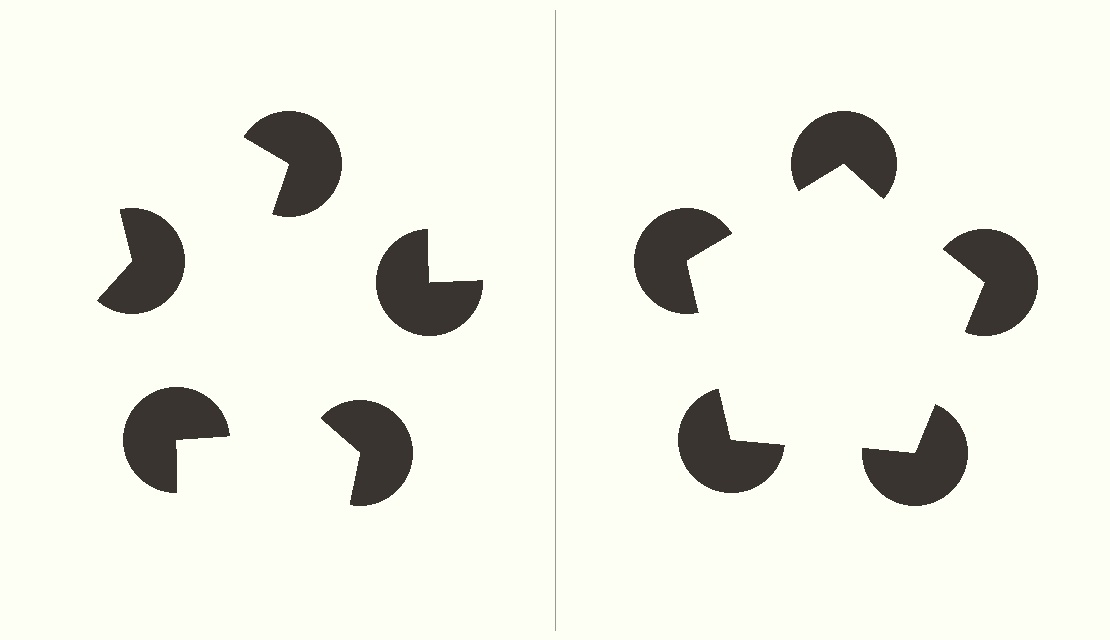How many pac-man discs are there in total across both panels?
10 — 5 on each side.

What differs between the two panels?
The pac-man discs are positioned identically on both sides; only the wedge orientations differ. On the right they align to a pentagon; on the left they are misaligned.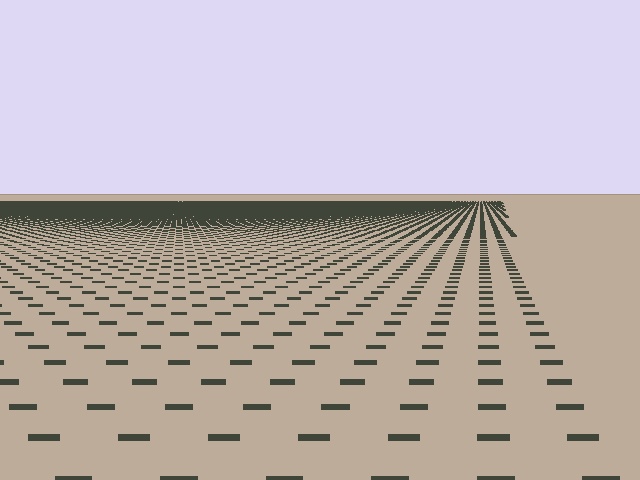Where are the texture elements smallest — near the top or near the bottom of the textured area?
Near the top.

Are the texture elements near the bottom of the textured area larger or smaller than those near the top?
Larger. Near the bottom, elements are closer to the viewer and appear at a bigger on-screen size.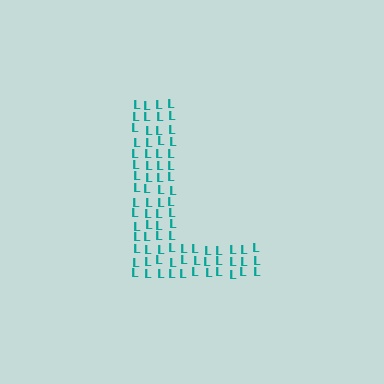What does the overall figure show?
The overall figure shows the letter L.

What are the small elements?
The small elements are letter L's.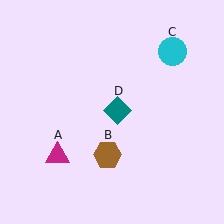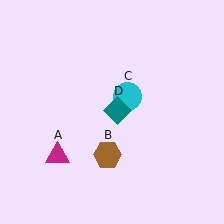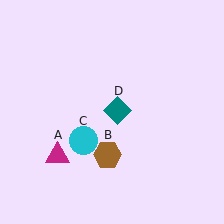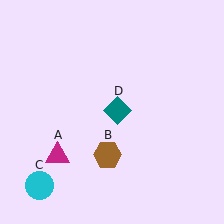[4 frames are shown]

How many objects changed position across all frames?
1 object changed position: cyan circle (object C).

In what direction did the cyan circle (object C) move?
The cyan circle (object C) moved down and to the left.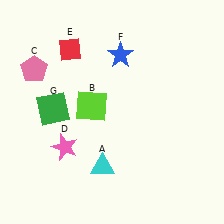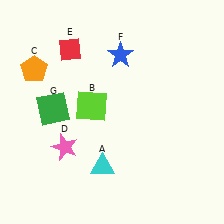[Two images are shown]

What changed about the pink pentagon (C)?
In Image 1, C is pink. In Image 2, it changed to orange.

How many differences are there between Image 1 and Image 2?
There is 1 difference between the two images.